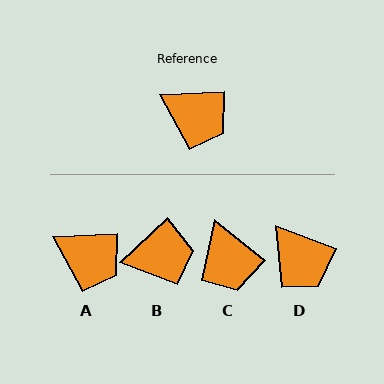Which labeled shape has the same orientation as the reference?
A.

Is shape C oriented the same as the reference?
No, it is off by about 41 degrees.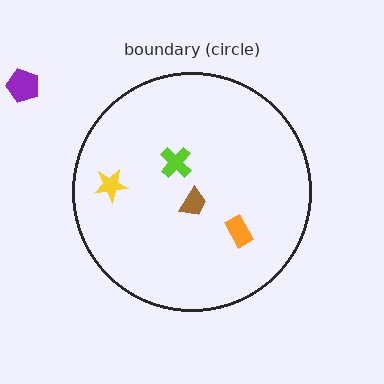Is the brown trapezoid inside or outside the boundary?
Inside.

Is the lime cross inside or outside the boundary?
Inside.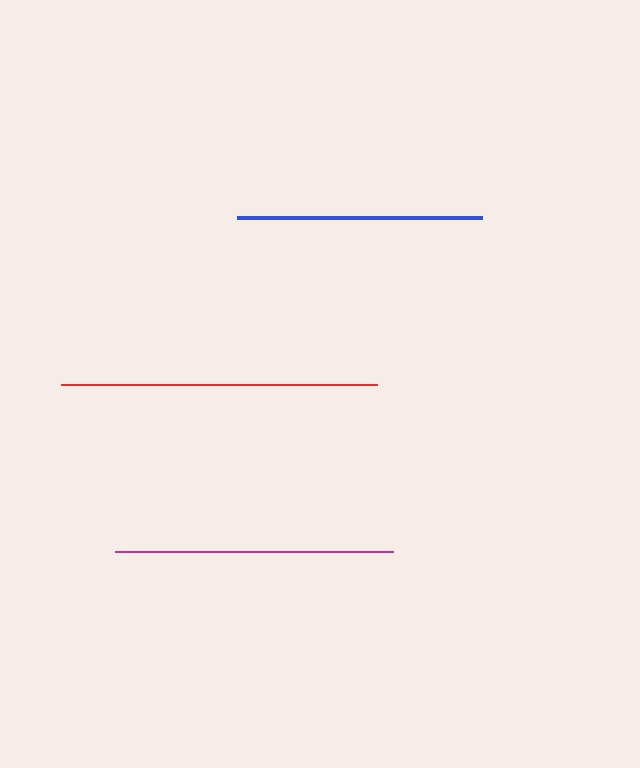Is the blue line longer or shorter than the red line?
The red line is longer than the blue line.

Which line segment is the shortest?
The blue line is the shortest at approximately 245 pixels.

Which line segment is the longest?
The red line is the longest at approximately 316 pixels.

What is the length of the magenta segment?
The magenta segment is approximately 277 pixels long.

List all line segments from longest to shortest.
From longest to shortest: red, magenta, blue.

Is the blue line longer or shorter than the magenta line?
The magenta line is longer than the blue line.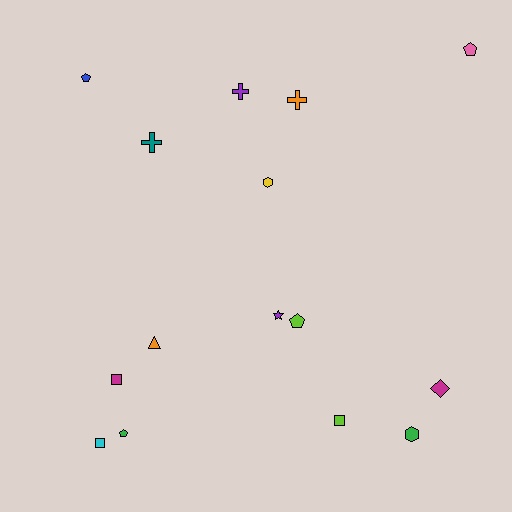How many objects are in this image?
There are 15 objects.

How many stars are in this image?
There is 1 star.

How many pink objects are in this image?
There is 1 pink object.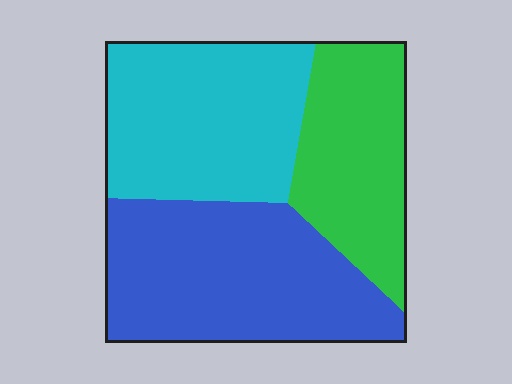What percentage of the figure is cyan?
Cyan covers 35% of the figure.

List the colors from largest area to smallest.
From largest to smallest: blue, cyan, green.